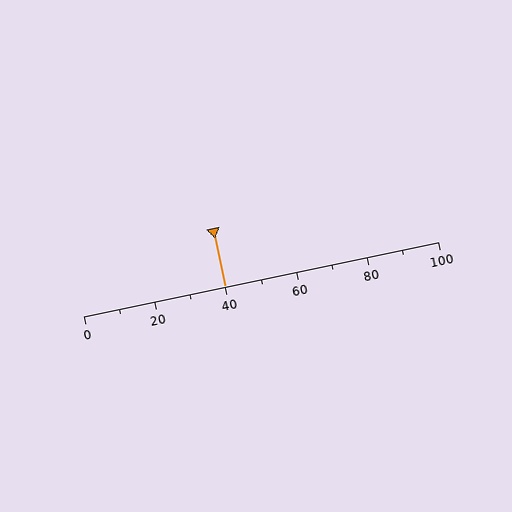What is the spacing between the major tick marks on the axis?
The major ticks are spaced 20 apart.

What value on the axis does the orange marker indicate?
The marker indicates approximately 40.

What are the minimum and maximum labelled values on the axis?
The axis runs from 0 to 100.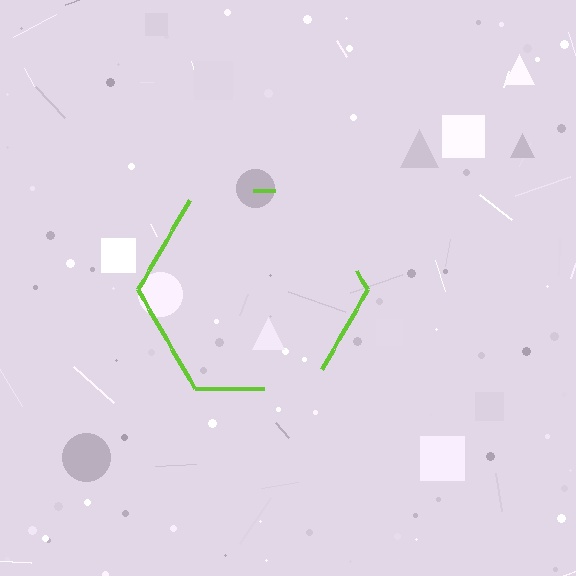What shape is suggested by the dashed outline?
The dashed outline suggests a hexagon.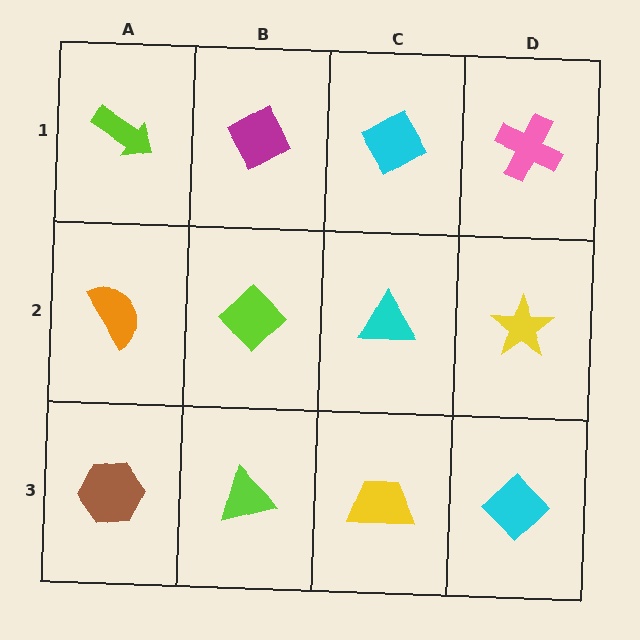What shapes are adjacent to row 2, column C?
A cyan diamond (row 1, column C), a yellow trapezoid (row 3, column C), a lime diamond (row 2, column B), a yellow star (row 2, column D).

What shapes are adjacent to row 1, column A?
An orange semicircle (row 2, column A), a magenta diamond (row 1, column B).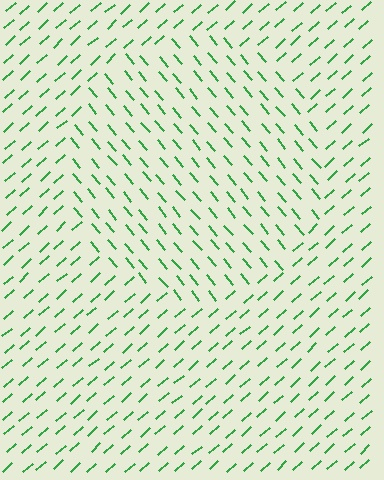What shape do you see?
I see a circle.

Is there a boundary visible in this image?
Yes, there is a texture boundary formed by a change in line orientation.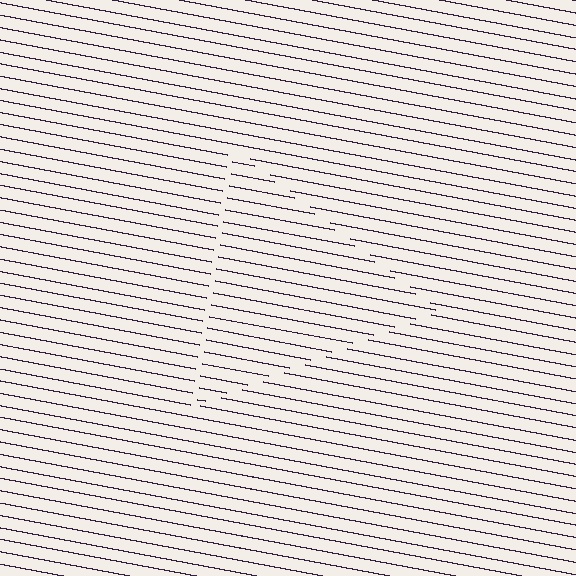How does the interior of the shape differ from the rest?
The interior of the shape contains the same grating, shifted by half a period — the contour is defined by the phase discontinuity where line-ends from the inner and outer gratings abut.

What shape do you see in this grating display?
An illusory triangle. The interior of the shape contains the same grating, shifted by half a period — the contour is defined by the phase discontinuity where line-ends from the inner and outer gratings abut.